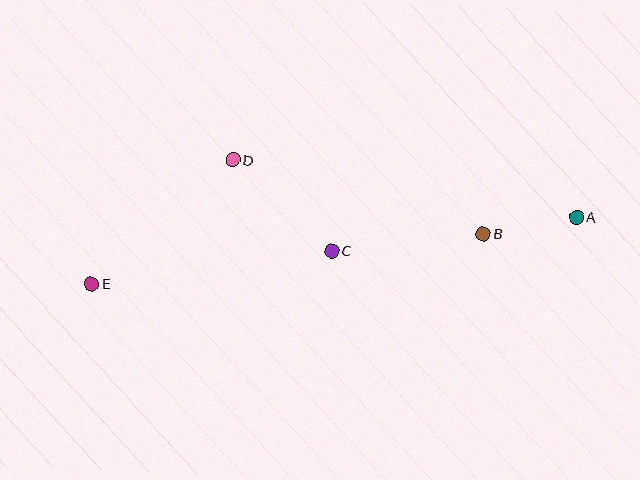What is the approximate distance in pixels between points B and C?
The distance between B and C is approximately 152 pixels.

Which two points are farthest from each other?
Points A and E are farthest from each other.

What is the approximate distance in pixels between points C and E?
The distance between C and E is approximately 243 pixels.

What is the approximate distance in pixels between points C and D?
The distance between C and D is approximately 134 pixels.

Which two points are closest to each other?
Points A and B are closest to each other.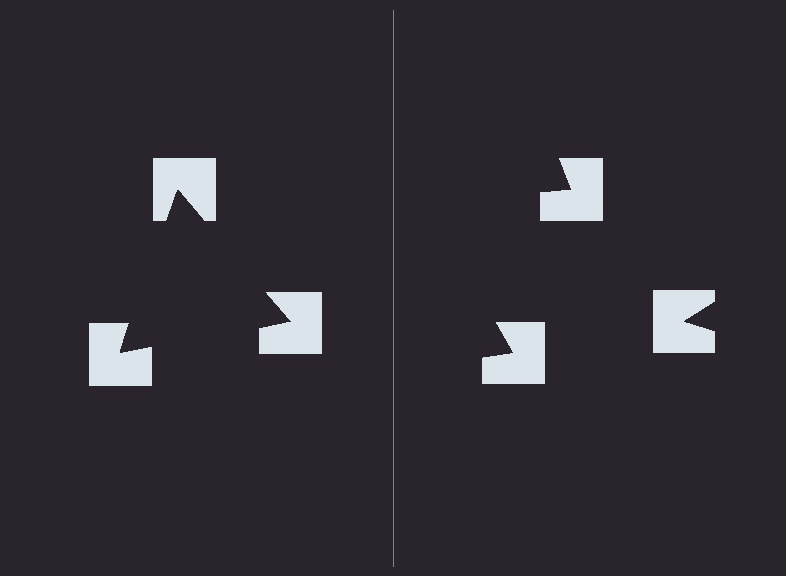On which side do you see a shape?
An illusory triangle appears on the left side. On the right side the wedge cuts are rotated, so no coherent shape forms.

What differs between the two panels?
The notched squares are positioned identically on both sides; only the wedge orientations differ. On the left they align to a triangle; on the right they are misaligned.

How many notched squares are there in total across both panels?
6 — 3 on each side.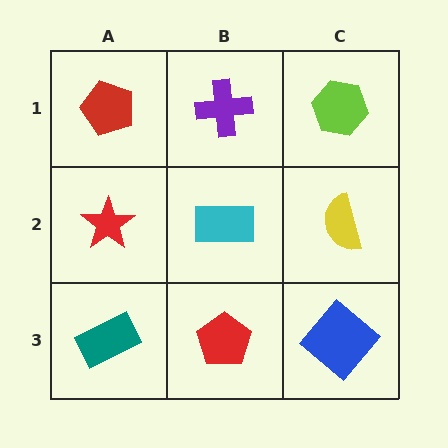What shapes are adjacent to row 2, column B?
A purple cross (row 1, column B), a red pentagon (row 3, column B), a red star (row 2, column A), a yellow semicircle (row 2, column C).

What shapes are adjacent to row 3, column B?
A cyan rectangle (row 2, column B), a teal rectangle (row 3, column A), a blue diamond (row 3, column C).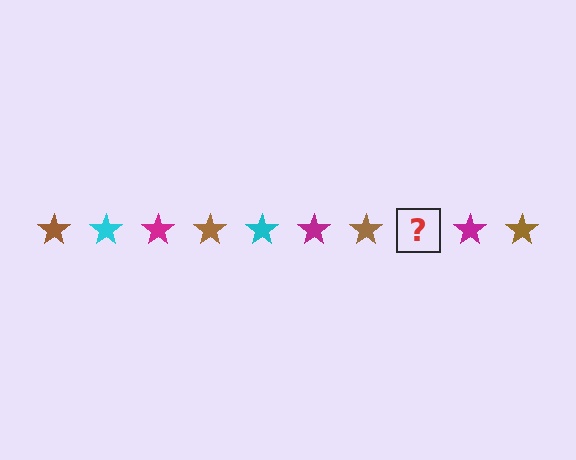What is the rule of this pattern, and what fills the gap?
The rule is that the pattern cycles through brown, cyan, magenta stars. The gap should be filled with a cyan star.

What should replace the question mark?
The question mark should be replaced with a cyan star.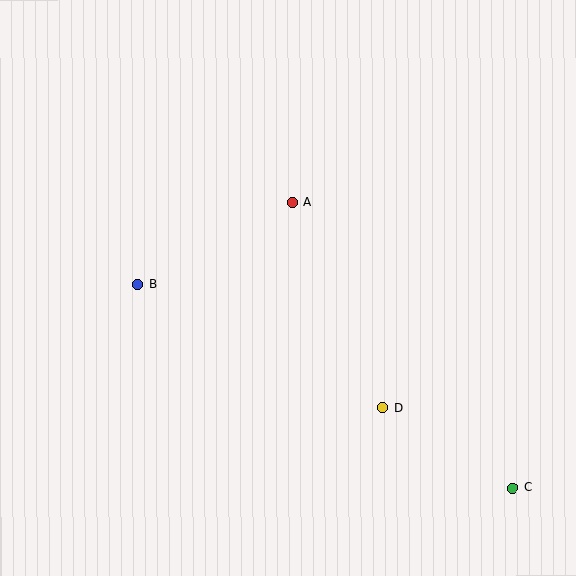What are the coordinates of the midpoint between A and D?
The midpoint between A and D is at (338, 305).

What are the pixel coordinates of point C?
Point C is at (513, 488).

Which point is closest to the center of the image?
Point A at (292, 202) is closest to the center.